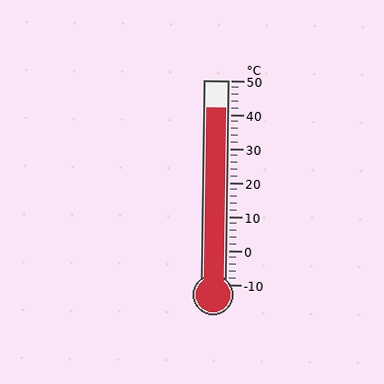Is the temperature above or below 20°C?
The temperature is above 20°C.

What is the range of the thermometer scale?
The thermometer scale ranges from -10°C to 50°C.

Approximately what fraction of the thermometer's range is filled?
The thermometer is filled to approximately 85% of its range.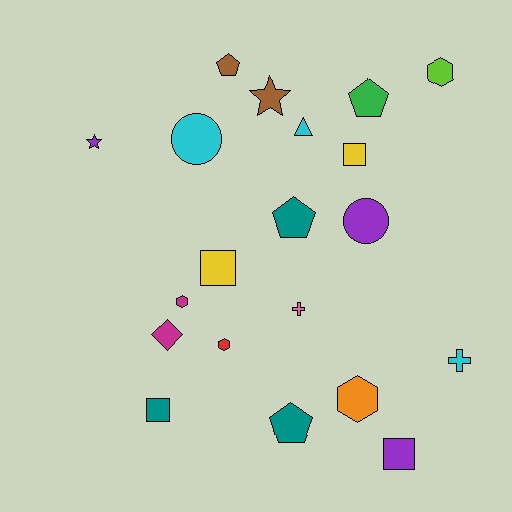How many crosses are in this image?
There are 2 crosses.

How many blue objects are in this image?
There are no blue objects.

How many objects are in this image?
There are 20 objects.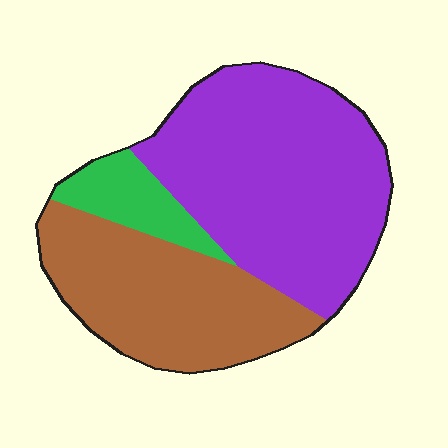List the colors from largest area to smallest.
From largest to smallest: purple, brown, green.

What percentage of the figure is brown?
Brown takes up between a third and a half of the figure.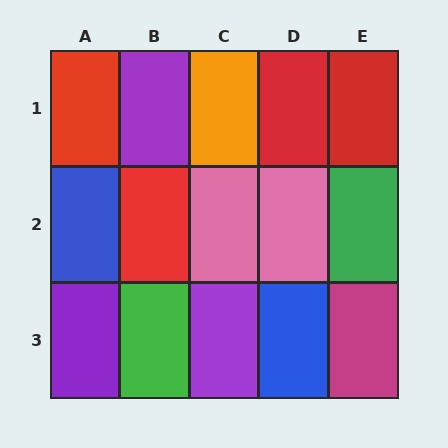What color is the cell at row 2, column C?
Pink.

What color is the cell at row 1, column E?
Red.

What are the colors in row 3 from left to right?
Purple, green, purple, blue, magenta.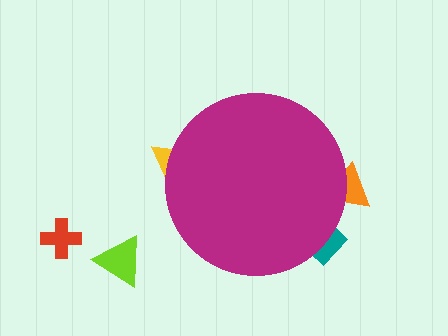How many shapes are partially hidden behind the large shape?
3 shapes are partially hidden.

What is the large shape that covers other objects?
A magenta circle.